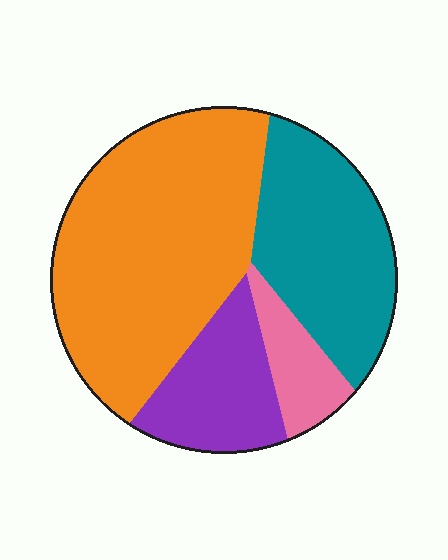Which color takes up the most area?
Orange, at roughly 50%.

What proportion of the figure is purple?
Purple covers 16% of the figure.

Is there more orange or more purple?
Orange.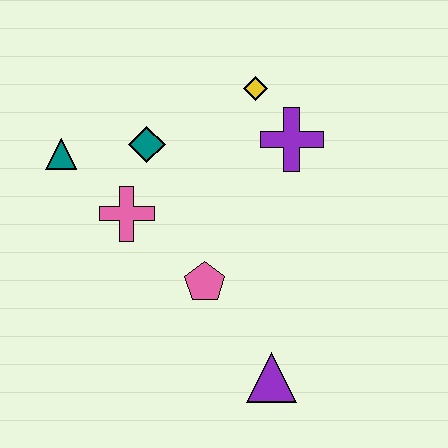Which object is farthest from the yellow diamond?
The purple triangle is farthest from the yellow diamond.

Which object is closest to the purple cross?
The yellow diamond is closest to the purple cross.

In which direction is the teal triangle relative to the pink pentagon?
The teal triangle is to the left of the pink pentagon.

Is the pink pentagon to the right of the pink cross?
Yes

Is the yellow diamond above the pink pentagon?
Yes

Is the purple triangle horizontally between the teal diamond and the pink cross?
No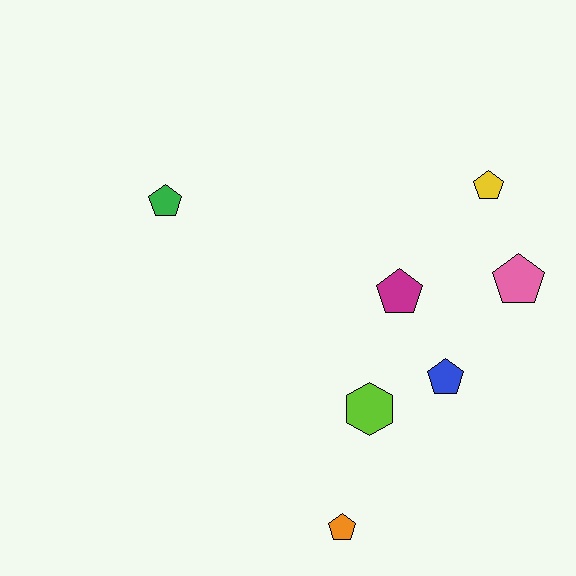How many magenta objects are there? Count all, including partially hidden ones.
There is 1 magenta object.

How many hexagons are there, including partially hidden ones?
There is 1 hexagon.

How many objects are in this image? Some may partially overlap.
There are 7 objects.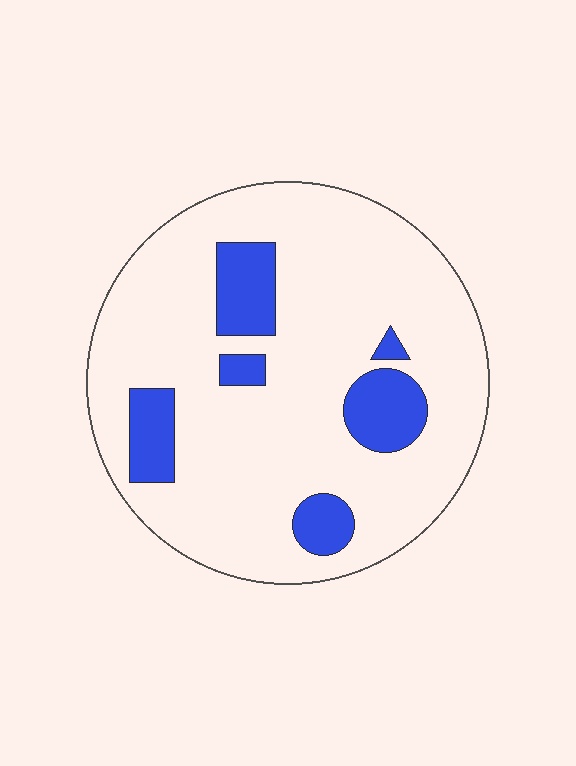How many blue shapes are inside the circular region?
6.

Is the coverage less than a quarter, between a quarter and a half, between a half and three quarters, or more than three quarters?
Less than a quarter.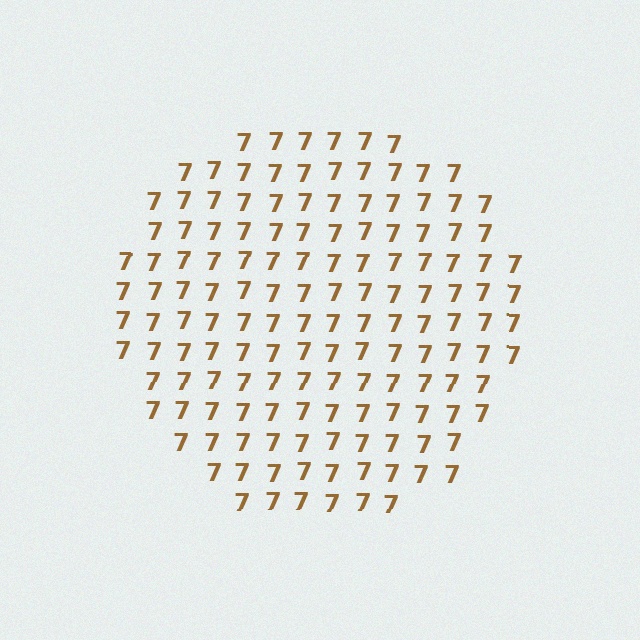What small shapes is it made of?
It is made of small digit 7's.